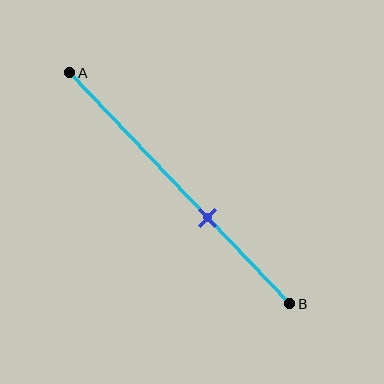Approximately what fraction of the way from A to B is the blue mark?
The blue mark is approximately 65% of the way from A to B.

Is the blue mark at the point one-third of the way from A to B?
No, the mark is at about 65% from A, not at the 33% one-third point.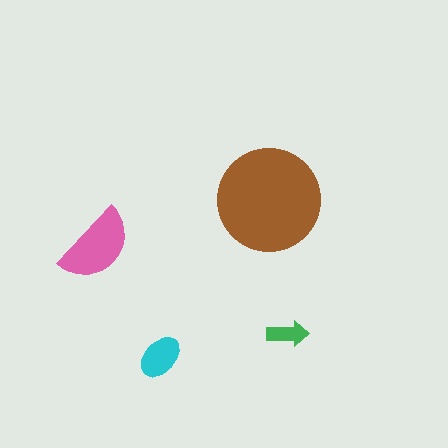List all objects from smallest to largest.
The green arrow, the cyan ellipse, the pink semicircle, the brown circle.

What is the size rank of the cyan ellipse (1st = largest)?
3rd.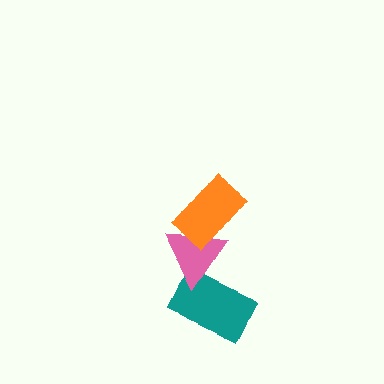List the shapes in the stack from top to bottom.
From top to bottom: the orange rectangle, the pink triangle, the teal rectangle.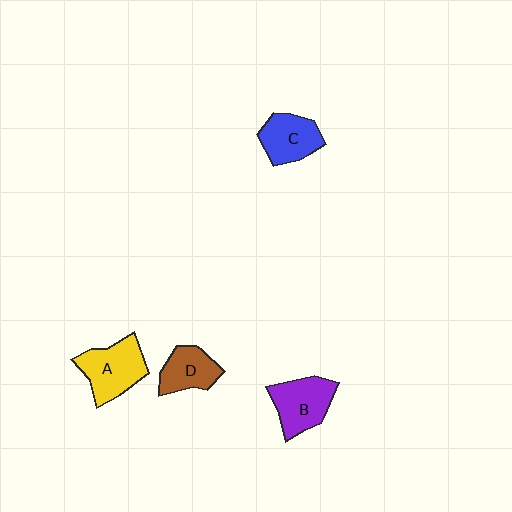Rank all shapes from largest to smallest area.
From largest to smallest: A (yellow), B (purple), C (blue), D (brown).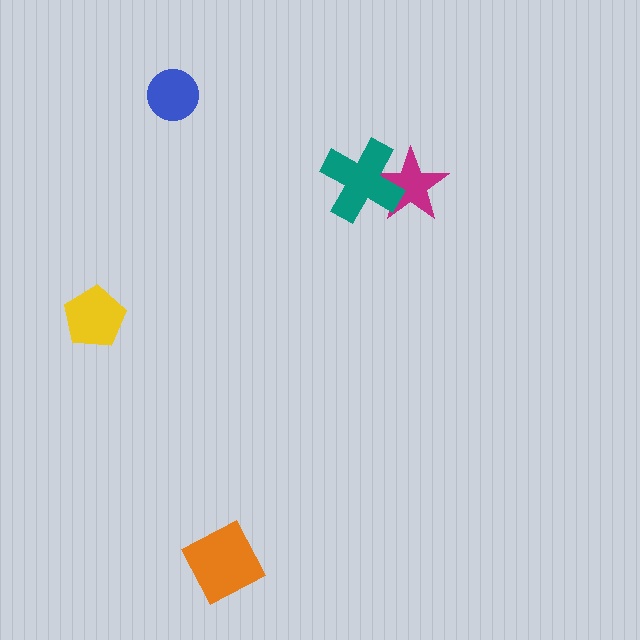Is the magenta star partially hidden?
Yes, it is partially covered by another shape.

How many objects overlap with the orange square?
0 objects overlap with the orange square.